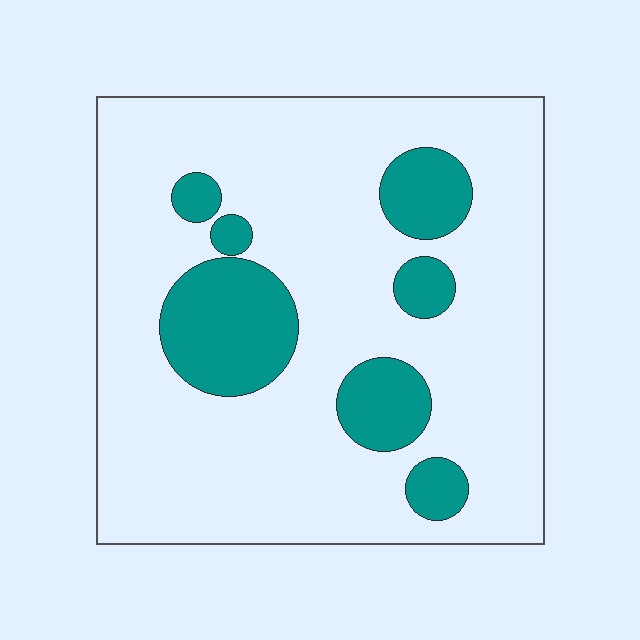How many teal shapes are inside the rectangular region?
7.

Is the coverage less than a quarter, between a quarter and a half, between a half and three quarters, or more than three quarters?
Less than a quarter.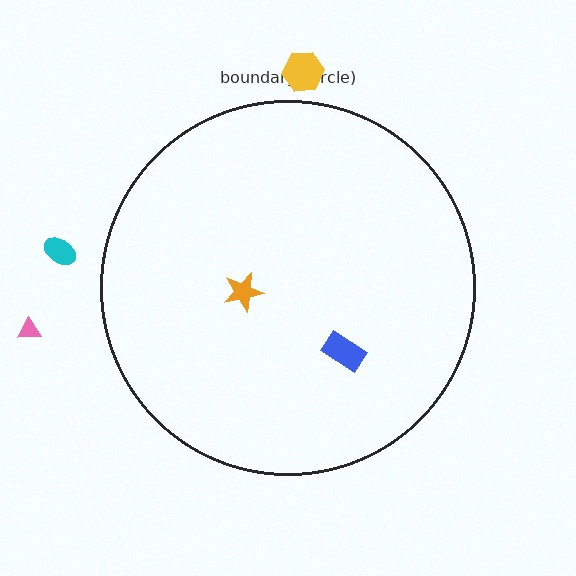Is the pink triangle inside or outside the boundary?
Outside.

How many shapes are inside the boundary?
2 inside, 3 outside.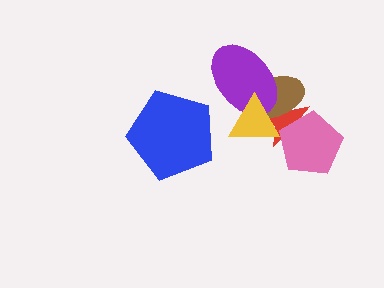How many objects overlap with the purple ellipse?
3 objects overlap with the purple ellipse.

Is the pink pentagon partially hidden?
No, no other shape covers it.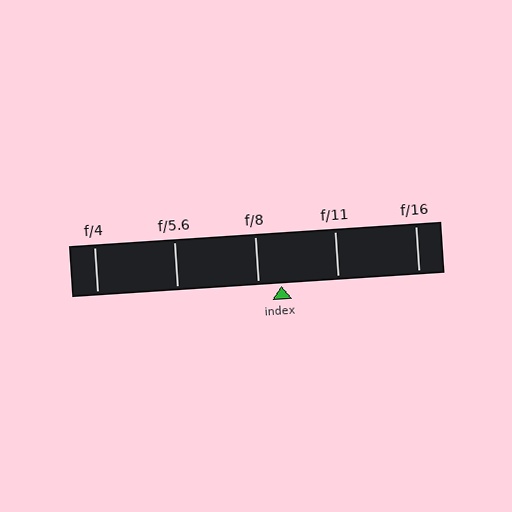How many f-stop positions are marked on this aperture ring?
There are 5 f-stop positions marked.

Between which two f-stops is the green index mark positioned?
The index mark is between f/8 and f/11.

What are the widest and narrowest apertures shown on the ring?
The widest aperture shown is f/4 and the narrowest is f/16.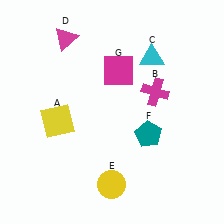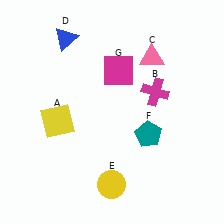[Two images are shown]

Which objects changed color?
C changed from cyan to pink. D changed from magenta to blue.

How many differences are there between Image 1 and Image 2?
There are 2 differences between the two images.